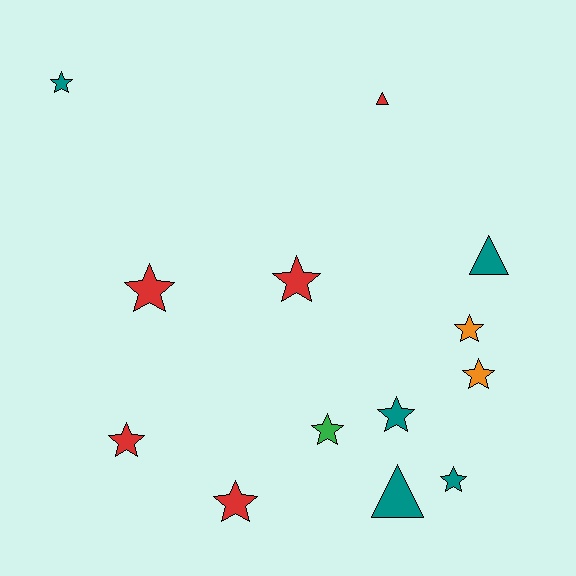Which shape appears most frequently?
Star, with 10 objects.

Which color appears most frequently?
Red, with 5 objects.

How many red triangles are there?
There is 1 red triangle.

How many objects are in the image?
There are 13 objects.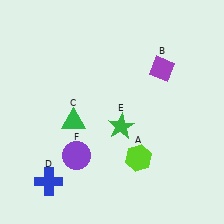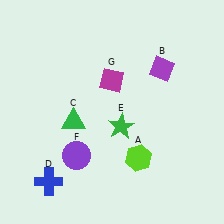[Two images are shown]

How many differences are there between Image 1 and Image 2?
There is 1 difference between the two images.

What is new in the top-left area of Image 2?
A magenta diamond (G) was added in the top-left area of Image 2.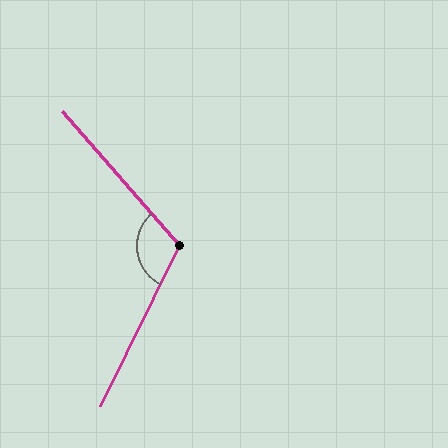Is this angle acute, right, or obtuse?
It is obtuse.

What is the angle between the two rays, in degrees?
Approximately 113 degrees.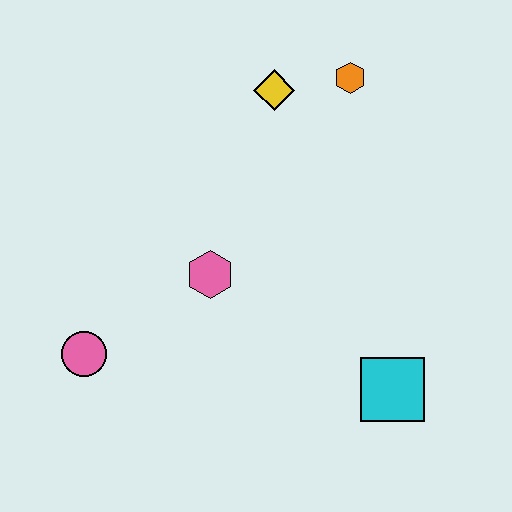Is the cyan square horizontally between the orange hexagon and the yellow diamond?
No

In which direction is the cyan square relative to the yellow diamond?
The cyan square is below the yellow diamond.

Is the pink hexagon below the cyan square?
No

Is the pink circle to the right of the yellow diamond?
No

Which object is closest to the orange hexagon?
The yellow diamond is closest to the orange hexagon.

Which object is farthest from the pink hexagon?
The orange hexagon is farthest from the pink hexagon.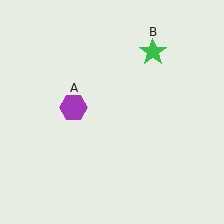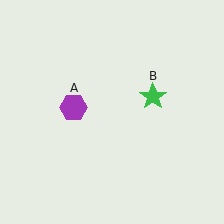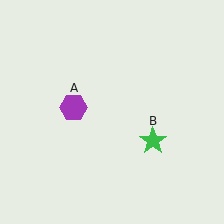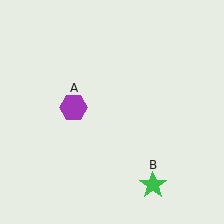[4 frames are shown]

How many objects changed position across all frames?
1 object changed position: green star (object B).